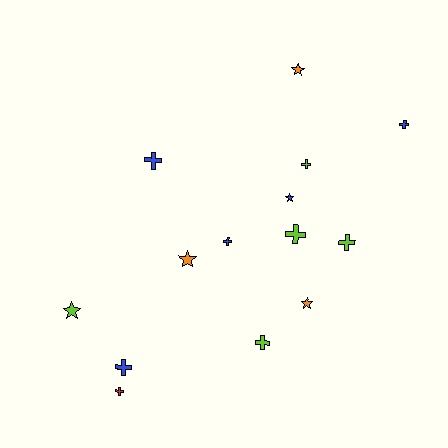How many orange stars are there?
There are 3 orange stars.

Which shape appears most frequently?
Cross, with 9 objects.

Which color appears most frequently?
Blue, with 5 objects.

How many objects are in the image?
There are 14 objects.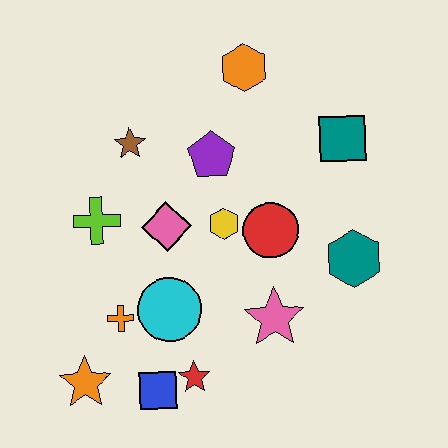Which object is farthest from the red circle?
The orange star is farthest from the red circle.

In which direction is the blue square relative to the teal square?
The blue square is below the teal square.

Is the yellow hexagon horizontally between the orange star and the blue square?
No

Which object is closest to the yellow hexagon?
The red circle is closest to the yellow hexagon.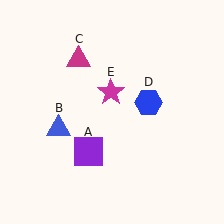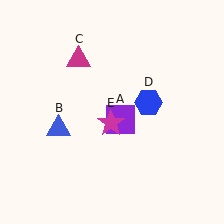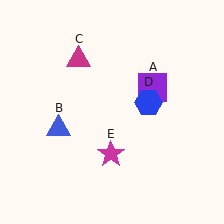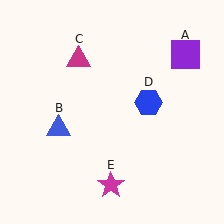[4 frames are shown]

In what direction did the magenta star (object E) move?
The magenta star (object E) moved down.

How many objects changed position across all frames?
2 objects changed position: purple square (object A), magenta star (object E).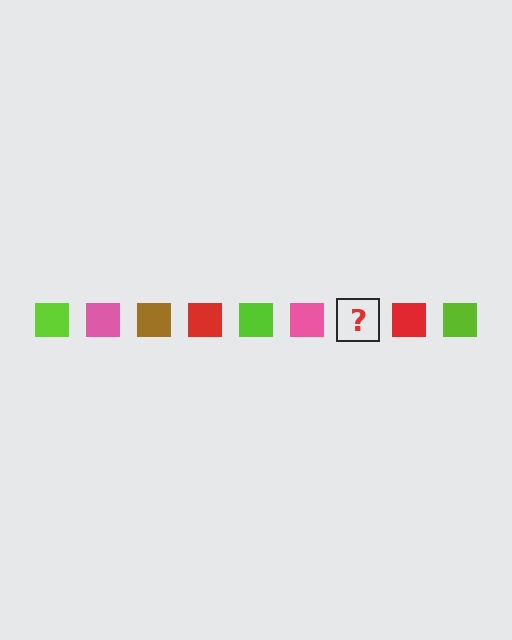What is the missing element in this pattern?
The missing element is a brown square.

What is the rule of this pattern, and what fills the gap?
The rule is that the pattern cycles through lime, pink, brown, red squares. The gap should be filled with a brown square.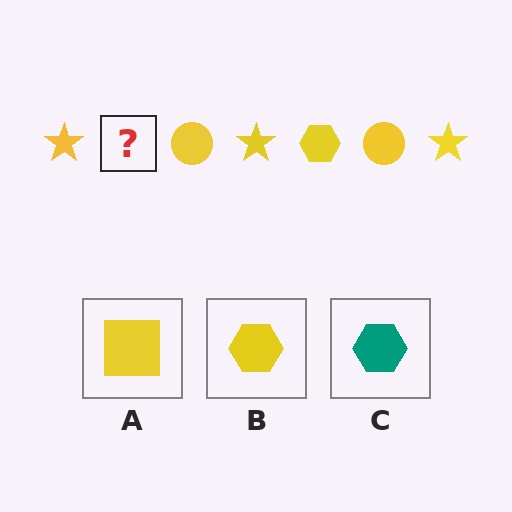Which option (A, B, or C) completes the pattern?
B.